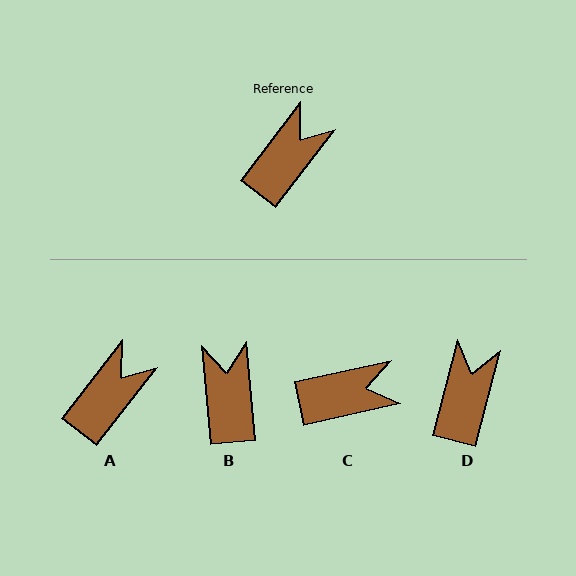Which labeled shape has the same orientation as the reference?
A.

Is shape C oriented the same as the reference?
No, it is off by about 40 degrees.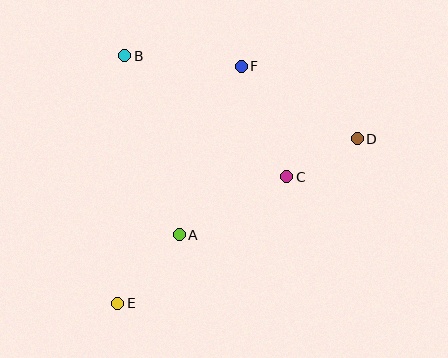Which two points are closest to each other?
Points C and D are closest to each other.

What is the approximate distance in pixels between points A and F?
The distance between A and F is approximately 179 pixels.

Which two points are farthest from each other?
Points D and E are farthest from each other.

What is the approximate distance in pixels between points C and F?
The distance between C and F is approximately 119 pixels.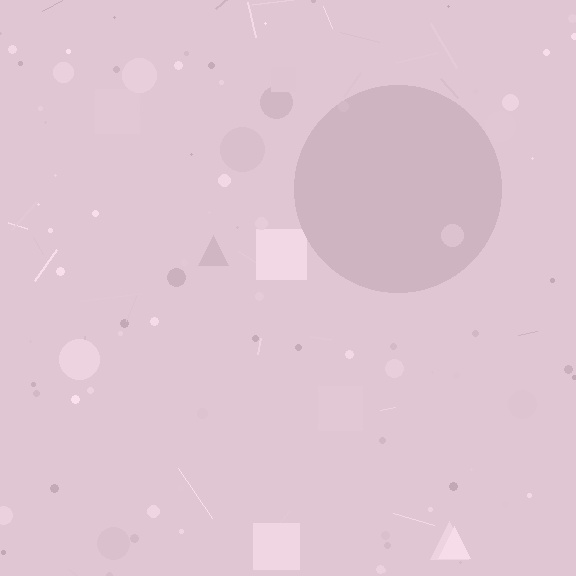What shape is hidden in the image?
A circle is hidden in the image.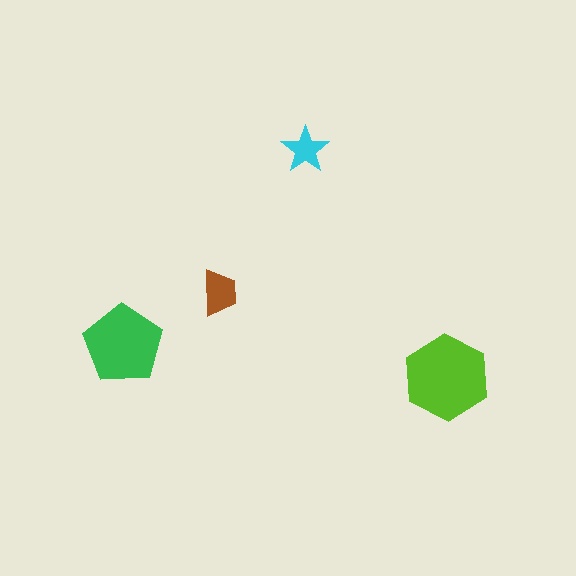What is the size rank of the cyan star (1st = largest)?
4th.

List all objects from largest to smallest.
The lime hexagon, the green pentagon, the brown trapezoid, the cyan star.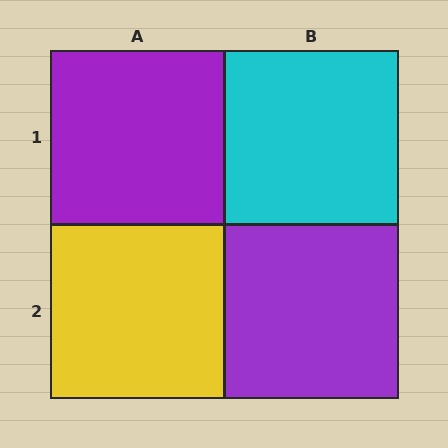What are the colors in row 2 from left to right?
Yellow, purple.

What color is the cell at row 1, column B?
Cyan.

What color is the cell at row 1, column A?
Purple.